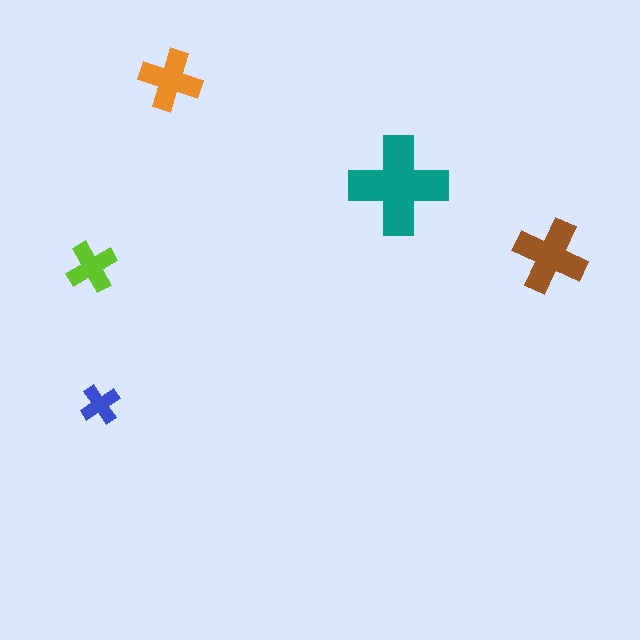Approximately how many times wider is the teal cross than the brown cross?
About 1.5 times wider.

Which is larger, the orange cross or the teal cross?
The teal one.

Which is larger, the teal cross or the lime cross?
The teal one.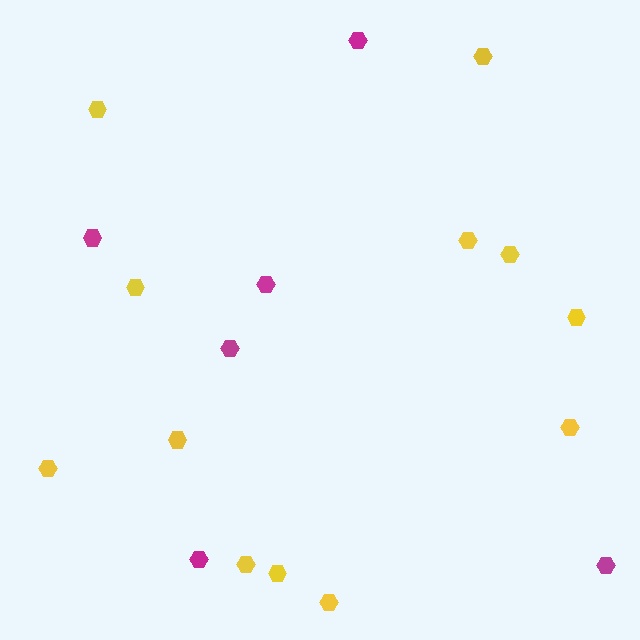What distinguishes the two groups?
There are 2 groups: one group of yellow hexagons (12) and one group of magenta hexagons (6).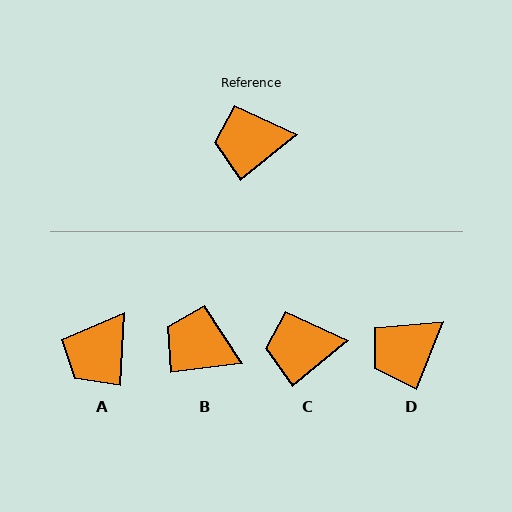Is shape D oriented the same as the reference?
No, it is off by about 29 degrees.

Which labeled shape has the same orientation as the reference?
C.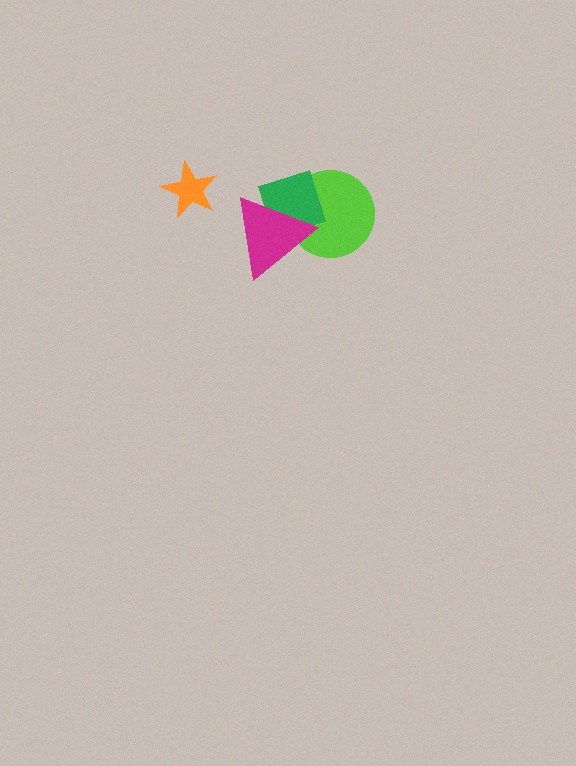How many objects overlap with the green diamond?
2 objects overlap with the green diamond.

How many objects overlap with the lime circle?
2 objects overlap with the lime circle.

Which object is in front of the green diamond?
The magenta triangle is in front of the green diamond.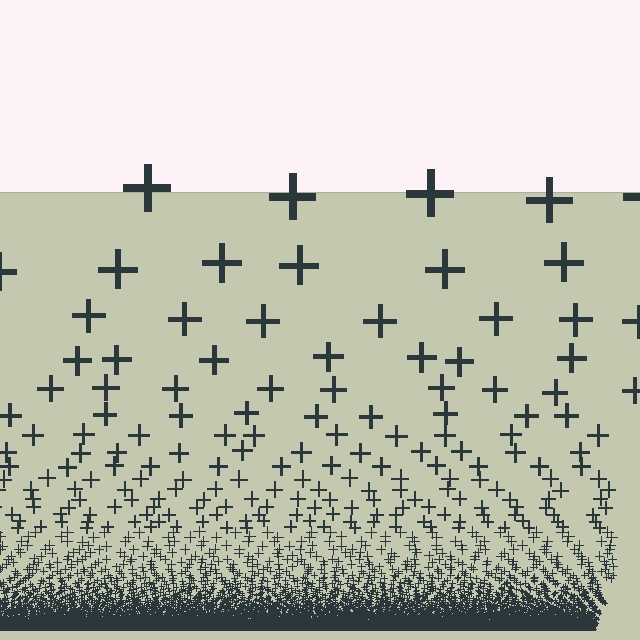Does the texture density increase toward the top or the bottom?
Density increases toward the bottom.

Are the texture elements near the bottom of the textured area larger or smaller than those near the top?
Smaller. The gradient is inverted — elements near the bottom are smaller and denser.